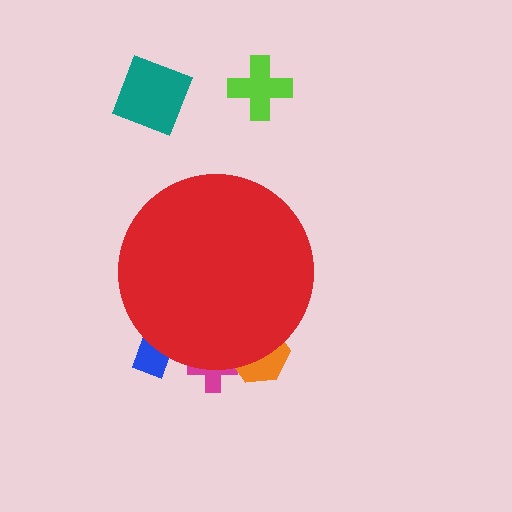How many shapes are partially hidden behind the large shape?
3 shapes are partially hidden.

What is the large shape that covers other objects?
A red circle.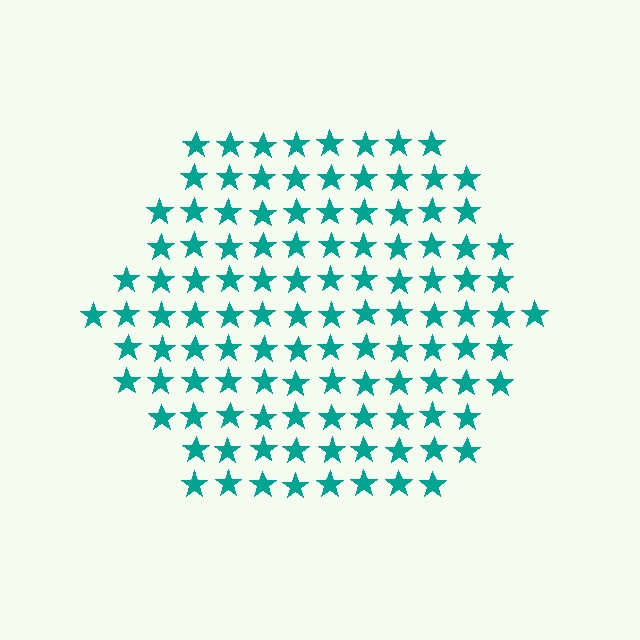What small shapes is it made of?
It is made of small stars.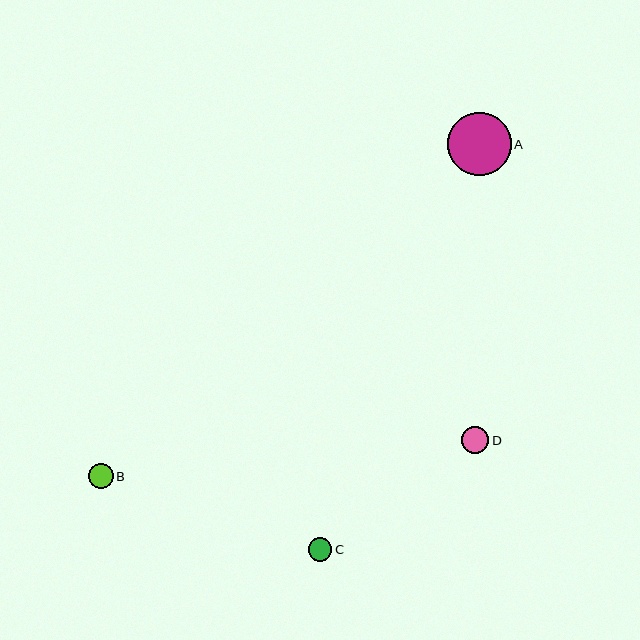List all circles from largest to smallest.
From largest to smallest: A, D, B, C.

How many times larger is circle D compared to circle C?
Circle D is approximately 1.1 times the size of circle C.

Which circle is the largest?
Circle A is the largest with a size of approximately 63 pixels.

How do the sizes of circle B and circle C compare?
Circle B and circle C are approximately the same size.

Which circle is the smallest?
Circle C is the smallest with a size of approximately 24 pixels.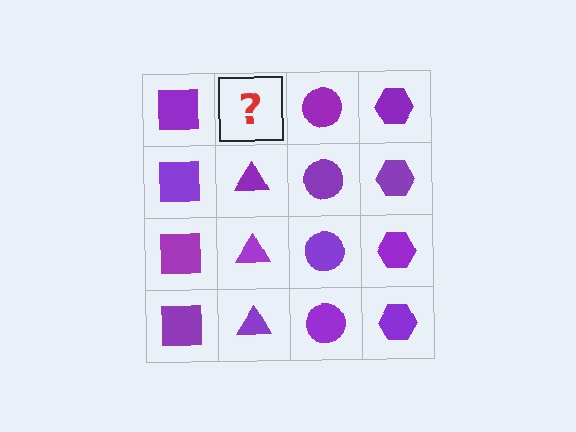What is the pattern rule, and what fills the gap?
The rule is that each column has a consistent shape. The gap should be filled with a purple triangle.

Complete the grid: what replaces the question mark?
The question mark should be replaced with a purple triangle.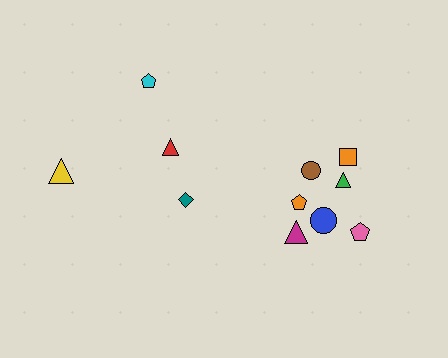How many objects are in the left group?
There are 4 objects.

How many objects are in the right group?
There are 7 objects.